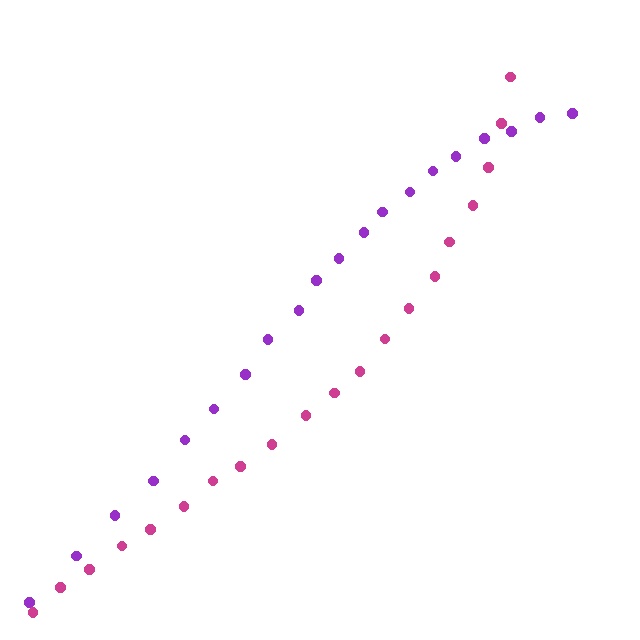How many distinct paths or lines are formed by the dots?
There are 2 distinct paths.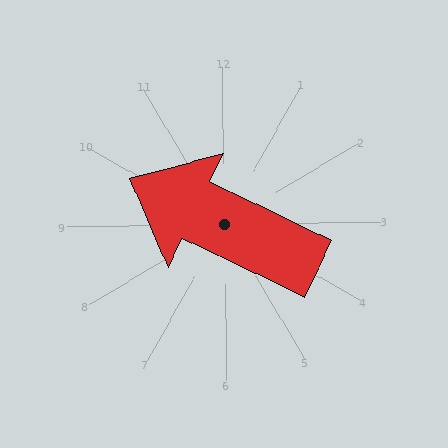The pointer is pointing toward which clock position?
Roughly 10 o'clock.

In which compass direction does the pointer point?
Northwest.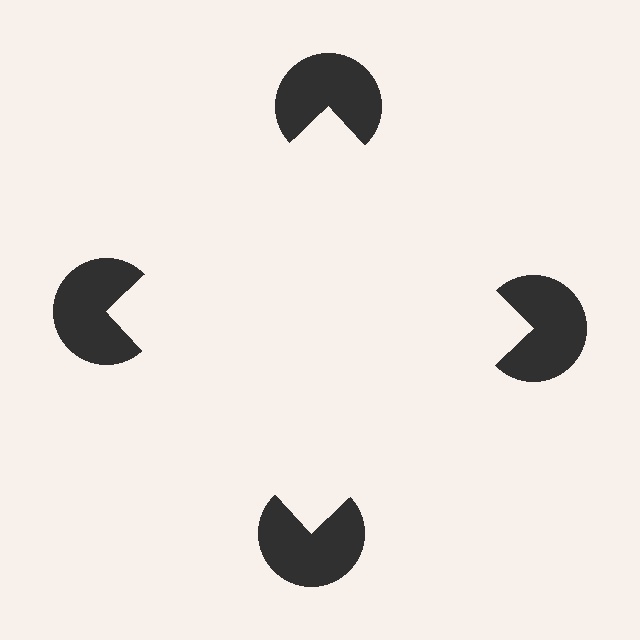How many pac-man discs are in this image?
There are 4 — one at each vertex of the illusory square.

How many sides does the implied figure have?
4 sides.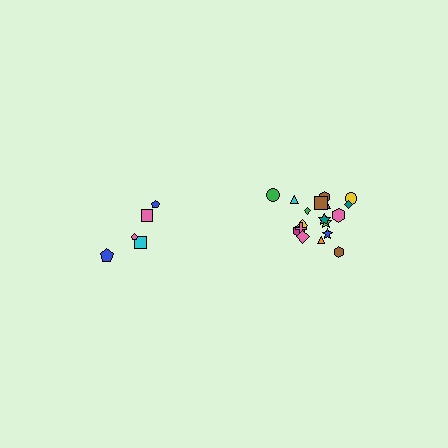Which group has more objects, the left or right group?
The right group.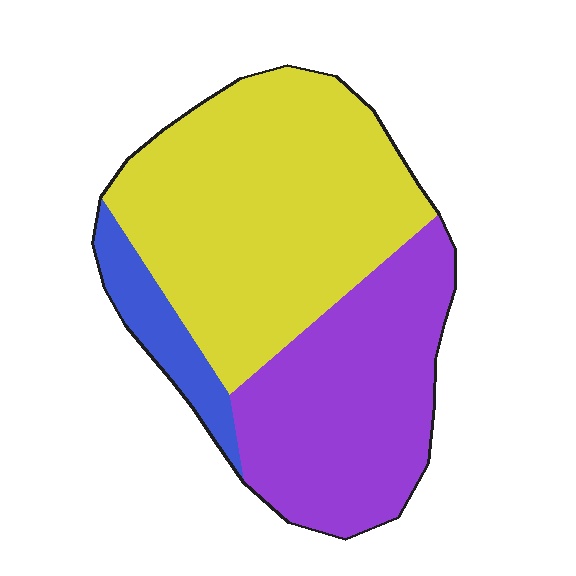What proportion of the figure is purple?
Purple takes up between a third and a half of the figure.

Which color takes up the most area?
Yellow, at roughly 55%.